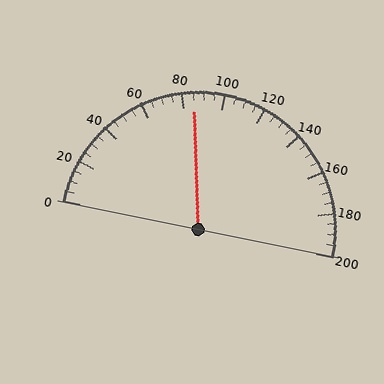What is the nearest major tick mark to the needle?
The nearest major tick mark is 80.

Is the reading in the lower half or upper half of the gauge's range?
The reading is in the lower half of the range (0 to 200).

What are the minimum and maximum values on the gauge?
The gauge ranges from 0 to 200.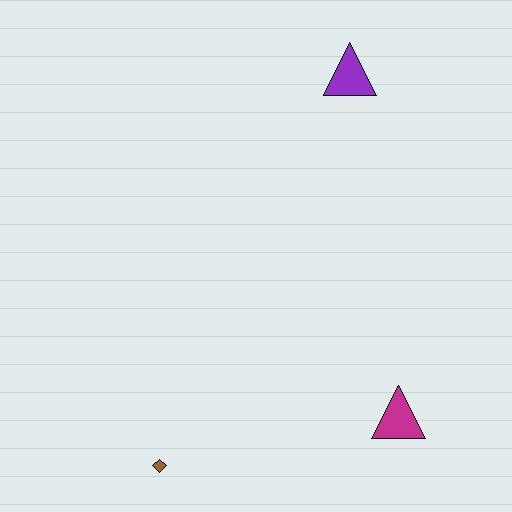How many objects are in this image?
There are 3 objects.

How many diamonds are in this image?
There is 1 diamond.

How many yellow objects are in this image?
There are no yellow objects.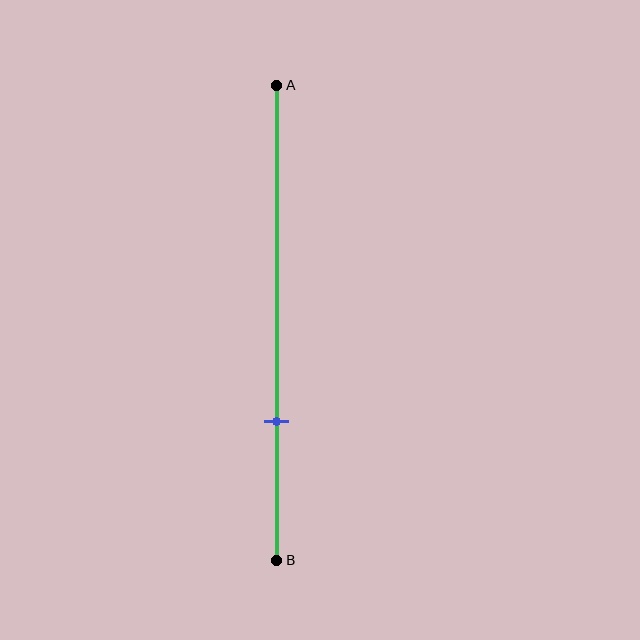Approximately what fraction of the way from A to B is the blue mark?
The blue mark is approximately 70% of the way from A to B.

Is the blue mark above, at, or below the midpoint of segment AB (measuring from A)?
The blue mark is below the midpoint of segment AB.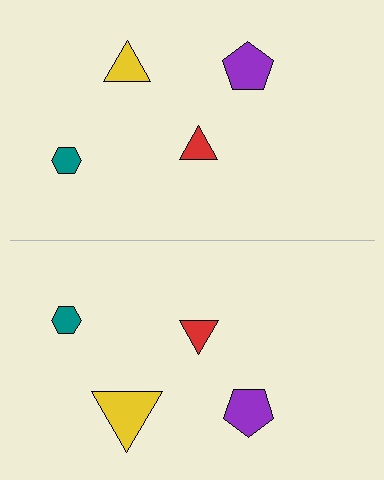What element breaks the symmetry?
The yellow triangle on the bottom side has a different size than its mirror counterpart.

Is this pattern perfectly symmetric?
No, the pattern is not perfectly symmetric. The yellow triangle on the bottom side has a different size than its mirror counterpart.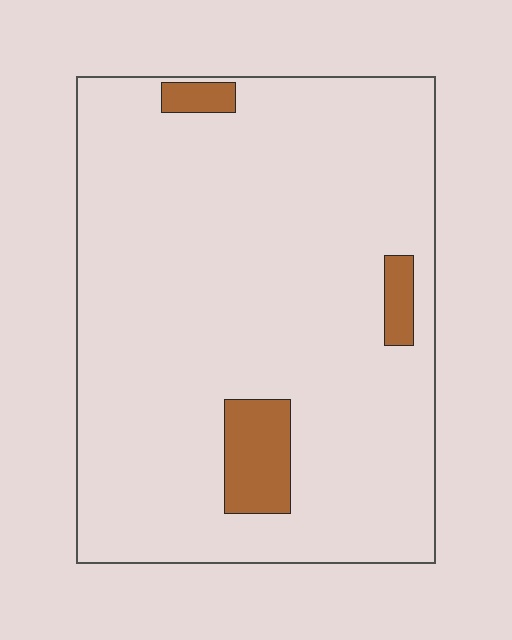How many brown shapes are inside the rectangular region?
3.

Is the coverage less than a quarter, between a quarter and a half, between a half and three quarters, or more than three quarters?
Less than a quarter.